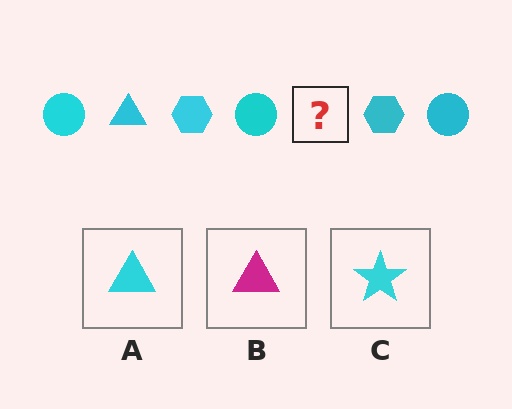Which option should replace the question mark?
Option A.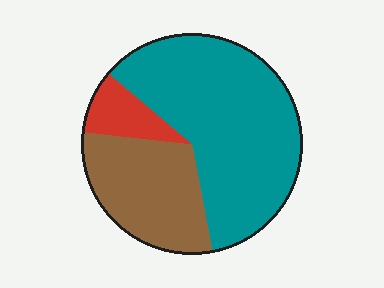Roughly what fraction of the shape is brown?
Brown covers 30% of the shape.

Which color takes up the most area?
Teal, at roughly 60%.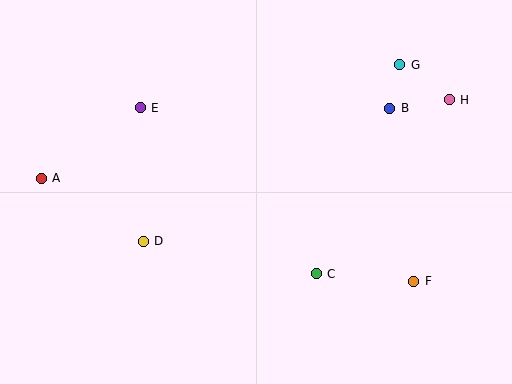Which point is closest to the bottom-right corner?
Point F is closest to the bottom-right corner.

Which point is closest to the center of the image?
Point C at (316, 274) is closest to the center.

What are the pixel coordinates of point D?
Point D is at (143, 241).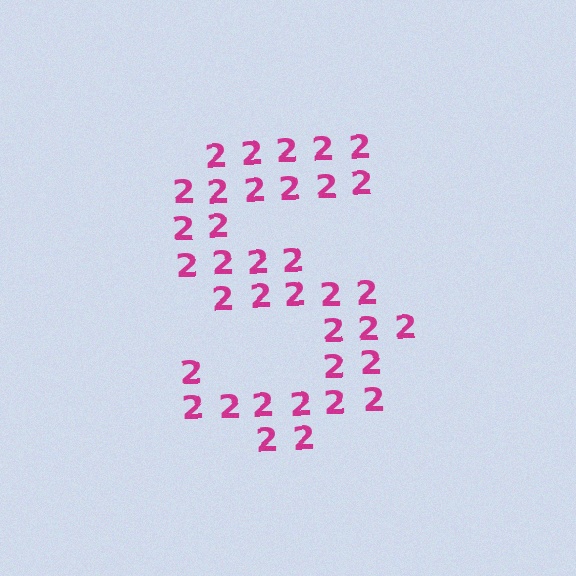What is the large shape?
The large shape is the letter S.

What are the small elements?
The small elements are digit 2's.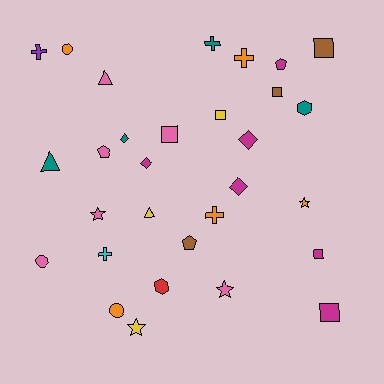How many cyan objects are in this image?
There is 1 cyan object.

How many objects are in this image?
There are 30 objects.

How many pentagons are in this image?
There are 3 pentagons.